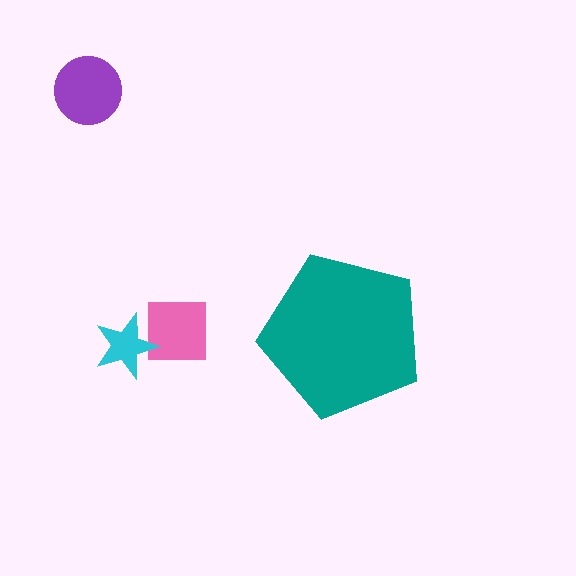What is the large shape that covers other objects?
A teal pentagon.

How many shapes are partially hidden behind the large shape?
0 shapes are partially hidden.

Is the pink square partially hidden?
No, the pink square is fully visible.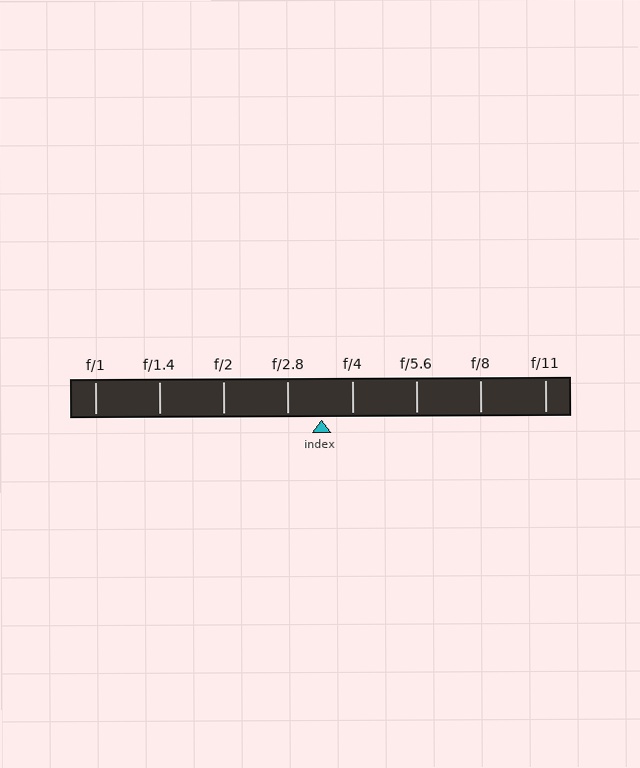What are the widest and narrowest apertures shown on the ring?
The widest aperture shown is f/1 and the narrowest is f/11.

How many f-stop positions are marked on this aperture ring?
There are 8 f-stop positions marked.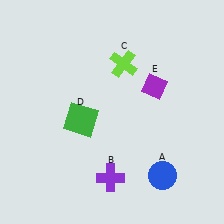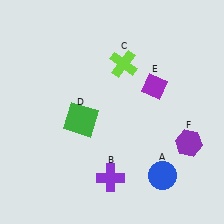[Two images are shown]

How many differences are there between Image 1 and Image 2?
There is 1 difference between the two images.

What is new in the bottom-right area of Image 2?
A purple hexagon (F) was added in the bottom-right area of Image 2.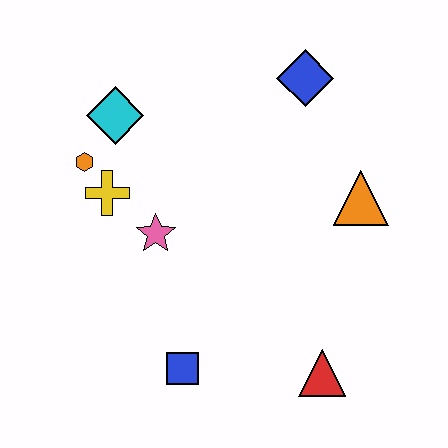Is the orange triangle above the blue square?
Yes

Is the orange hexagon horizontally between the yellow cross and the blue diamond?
No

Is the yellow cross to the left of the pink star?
Yes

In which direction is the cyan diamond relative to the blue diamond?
The cyan diamond is to the left of the blue diamond.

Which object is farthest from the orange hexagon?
The red triangle is farthest from the orange hexagon.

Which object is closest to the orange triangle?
The blue diamond is closest to the orange triangle.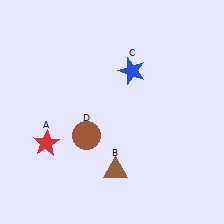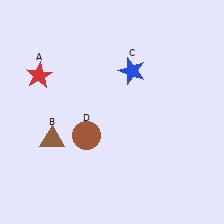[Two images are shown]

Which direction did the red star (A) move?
The red star (A) moved up.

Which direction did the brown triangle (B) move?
The brown triangle (B) moved left.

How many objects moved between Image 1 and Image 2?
2 objects moved between the two images.